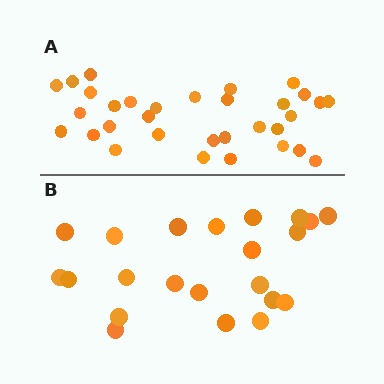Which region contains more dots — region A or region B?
Region A (the top region) has more dots.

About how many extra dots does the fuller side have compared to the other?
Region A has roughly 10 or so more dots than region B.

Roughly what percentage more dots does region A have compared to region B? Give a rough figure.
About 45% more.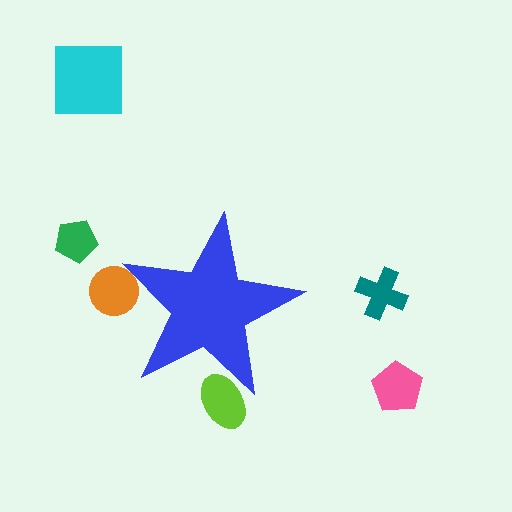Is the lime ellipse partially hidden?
Yes, the lime ellipse is partially hidden behind the blue star.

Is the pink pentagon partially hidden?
No, the pink pentagon is fully visible.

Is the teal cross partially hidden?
No, the teal cross is fully visible.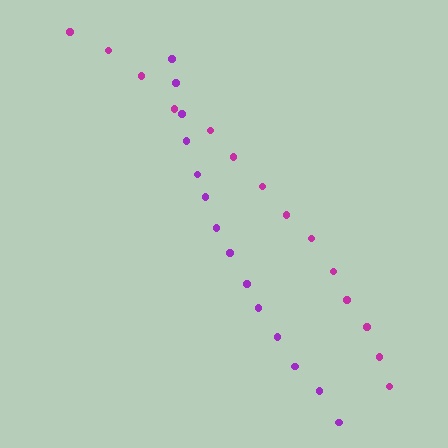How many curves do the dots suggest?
There are 2 distinct paths.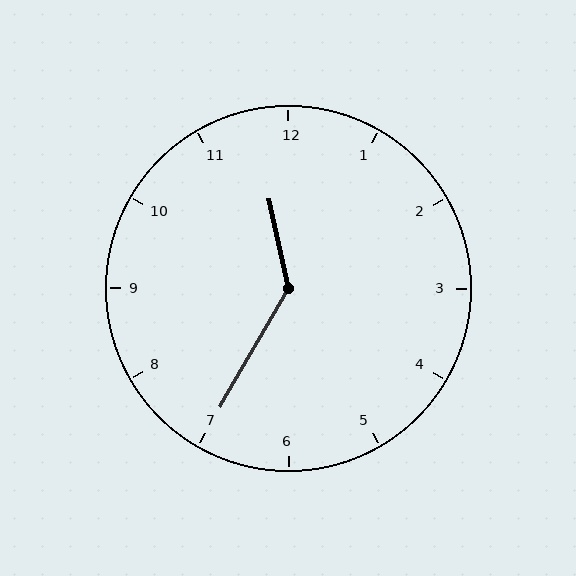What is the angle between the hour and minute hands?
Approximately 138 degrees.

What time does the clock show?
11:35.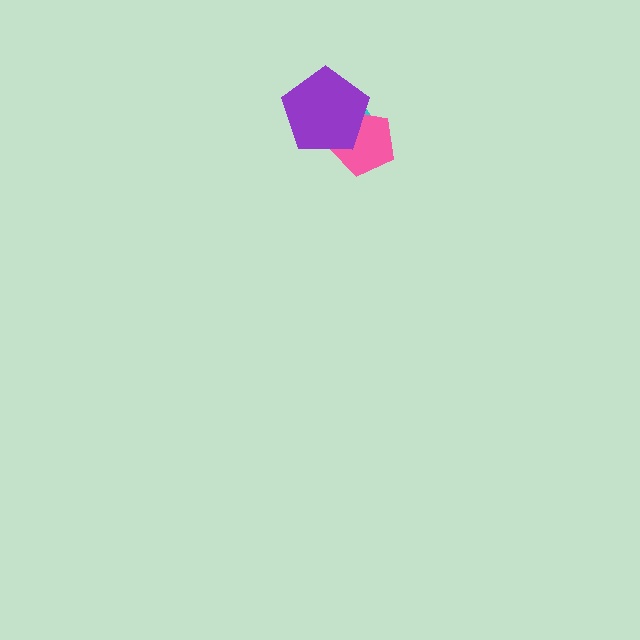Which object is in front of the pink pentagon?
The purple pentagon is in front of the pink pentagon.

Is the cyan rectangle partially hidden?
Yes, it is partially covered by another shape.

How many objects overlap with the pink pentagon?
2 objects overlap with the pink pentagon.